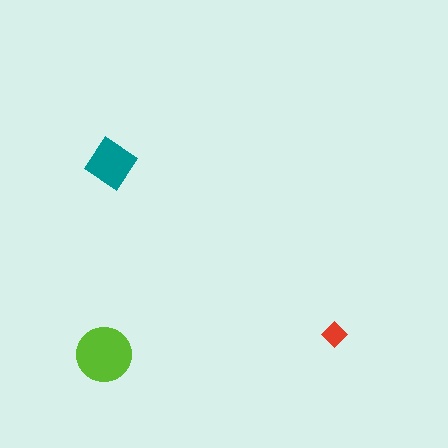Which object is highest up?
The teal diamond is topmost.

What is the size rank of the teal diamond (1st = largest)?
2nd.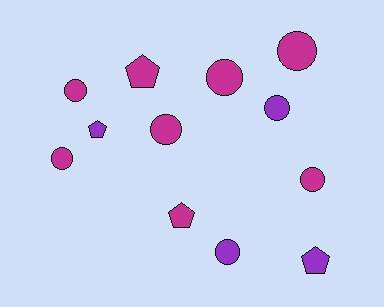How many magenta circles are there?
There are 6 magenta circles.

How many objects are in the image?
There are 12 objects.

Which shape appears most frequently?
Circle, with 8 objects.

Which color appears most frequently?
Magenta, with 8 objects.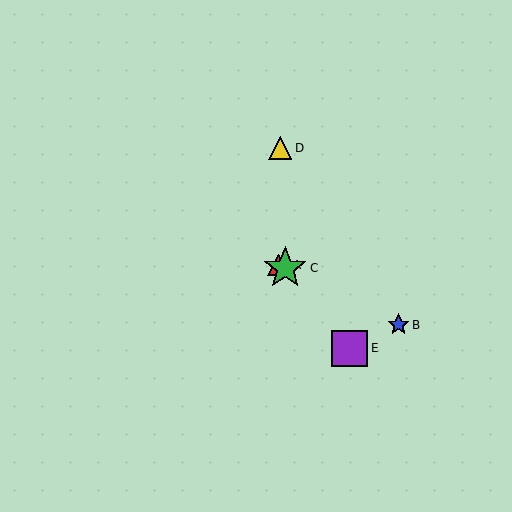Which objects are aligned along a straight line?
Objects A, B, C are aligned along a straight line.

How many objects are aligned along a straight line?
3 objects (A, B, C) are aligned along a straight line.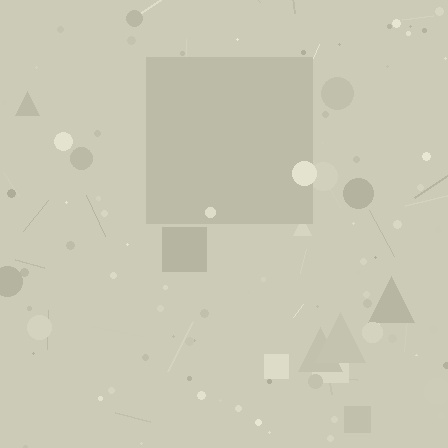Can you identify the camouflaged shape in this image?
The camouflaged shape is a square.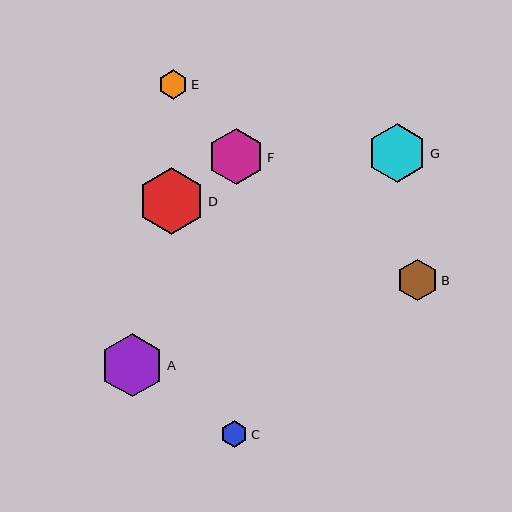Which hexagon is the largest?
Hexagon D is the largest with a size of approximately 68 pixels.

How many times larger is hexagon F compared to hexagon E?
Hexagon F is approximately 1.9 times the size of hexagon E.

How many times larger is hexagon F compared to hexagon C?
Hexagon F is approximately 2.1 times the size of hexagon C.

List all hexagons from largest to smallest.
From largest to smallest: D, A, G, F, B, E, C.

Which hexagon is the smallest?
Hexagon C is the smallest with a size of approximately 27 pixels.